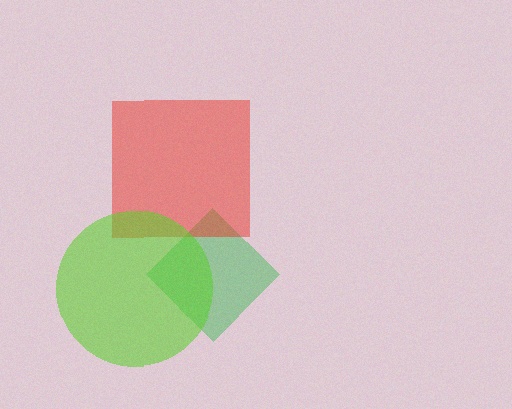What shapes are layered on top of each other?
The layered shapes are: a green diamond, a red square, a lime circle.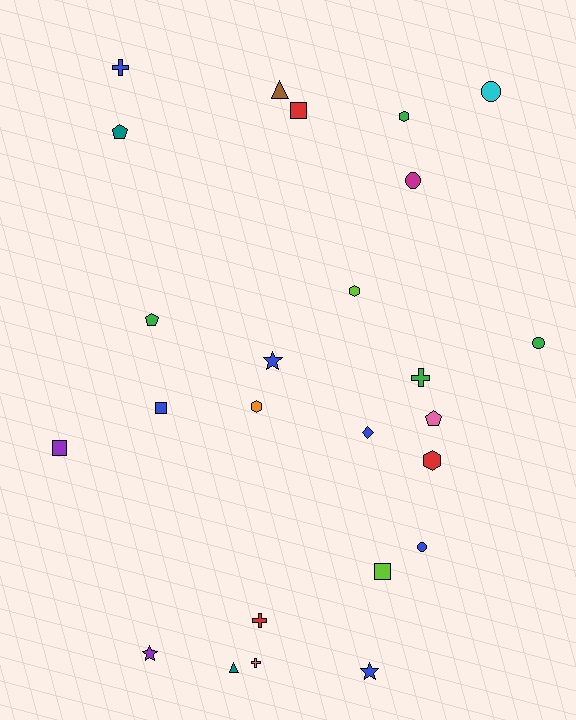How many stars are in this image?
There are 3 stars.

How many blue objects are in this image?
There are 6 blue objects.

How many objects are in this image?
There are 25 objects.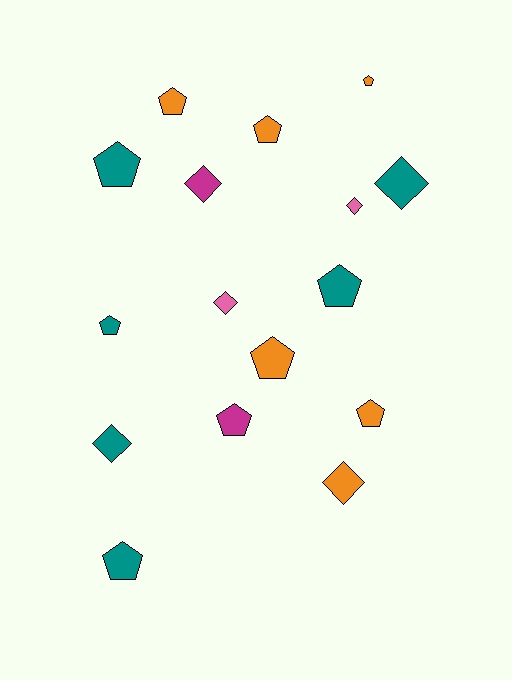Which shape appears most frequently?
Pentagon, with 10 objects.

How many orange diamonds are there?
There is 1 orange diamond.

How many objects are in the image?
There are 16 objects.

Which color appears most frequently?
Orange, with 6 objects.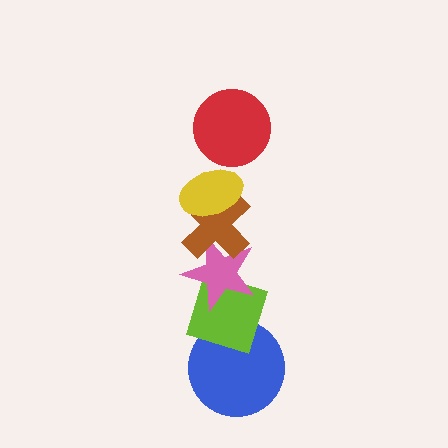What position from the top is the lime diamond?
The lime diamond is 5th from the top.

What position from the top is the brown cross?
The brown cross is 3rd from the top.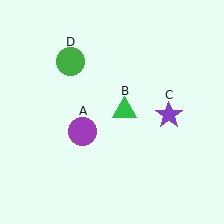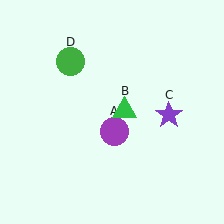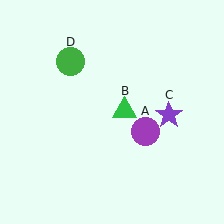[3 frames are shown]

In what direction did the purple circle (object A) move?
The purple circle (object A) moved right.